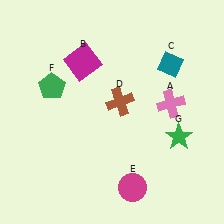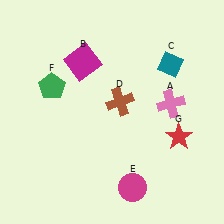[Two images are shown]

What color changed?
The star (G) changed from green in Image 1 to red in Image 2.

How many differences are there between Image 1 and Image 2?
There is 1 difference between the two images.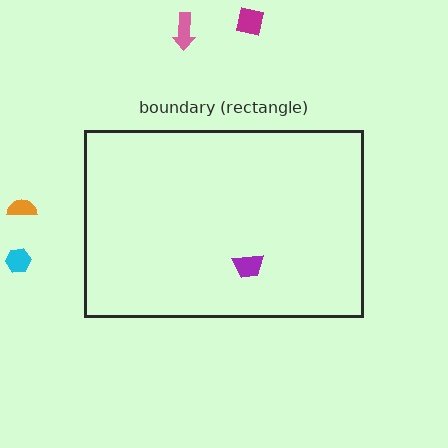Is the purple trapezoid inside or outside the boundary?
Inside.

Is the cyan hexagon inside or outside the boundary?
Outside.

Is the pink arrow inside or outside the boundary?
Outside.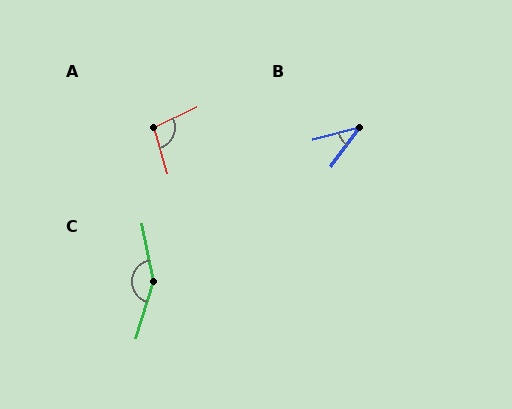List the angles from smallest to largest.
B (39°), A (98°), C (152°).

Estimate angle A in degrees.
Approximately 98 degrees.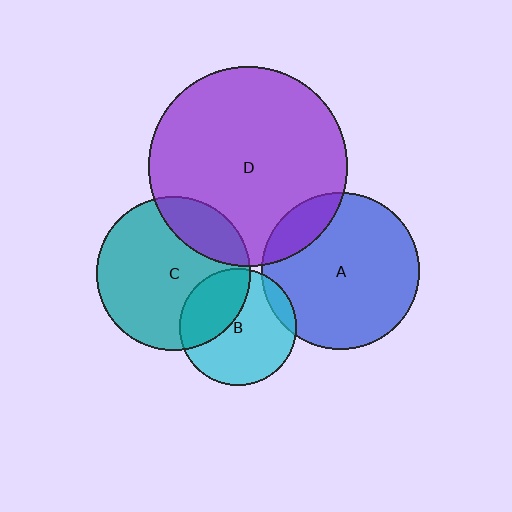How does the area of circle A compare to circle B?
Approximately 1.8 times.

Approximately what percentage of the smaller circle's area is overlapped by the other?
Approximately 15%.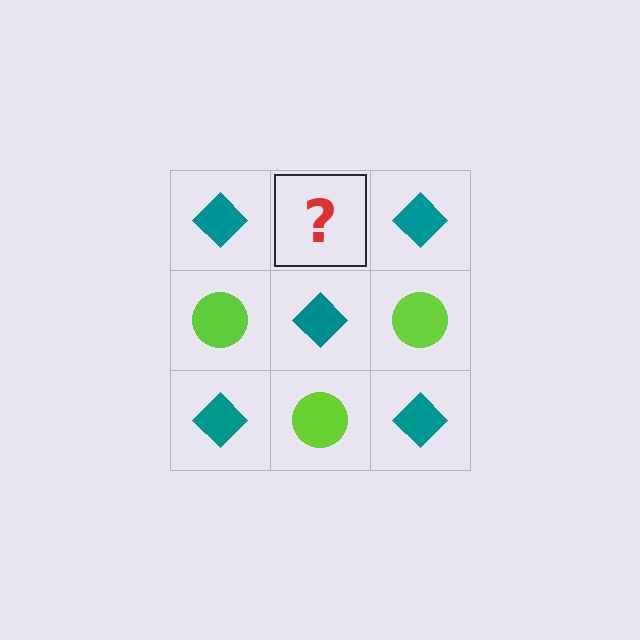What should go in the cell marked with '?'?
The missing cell should contain a lime circle.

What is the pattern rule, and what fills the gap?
The rule is that it alternates teal diamond and lime circle in a checkerboard pattern. The gap should be filled with a lime circle.